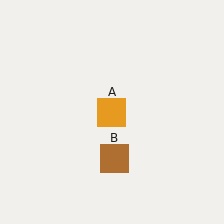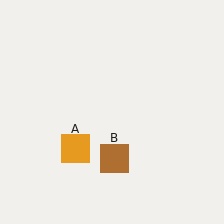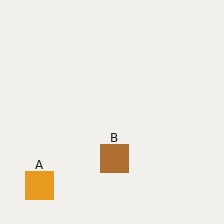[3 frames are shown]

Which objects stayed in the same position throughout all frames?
Brown square (object B) remained stationary.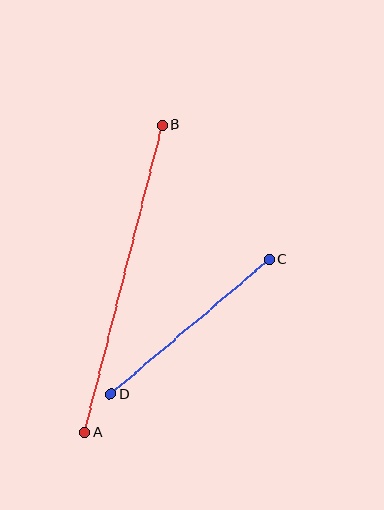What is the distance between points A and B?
The distance is approximately 317 pixels.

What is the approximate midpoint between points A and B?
The midpoint is at approximately (124, 279) pixels.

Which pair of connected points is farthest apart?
Points A and B are farthest apart.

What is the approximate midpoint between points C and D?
The midpoint is at approximately (190, 327) pixels.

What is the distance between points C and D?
The distance is approximately 208 pixels.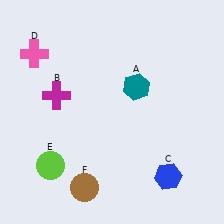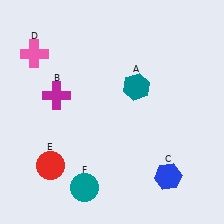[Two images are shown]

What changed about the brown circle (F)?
In Image 1, F is brown. In Image 2, it changed to teal.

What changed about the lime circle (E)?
In Image 1, E is lime. In Image 2, it changed to red.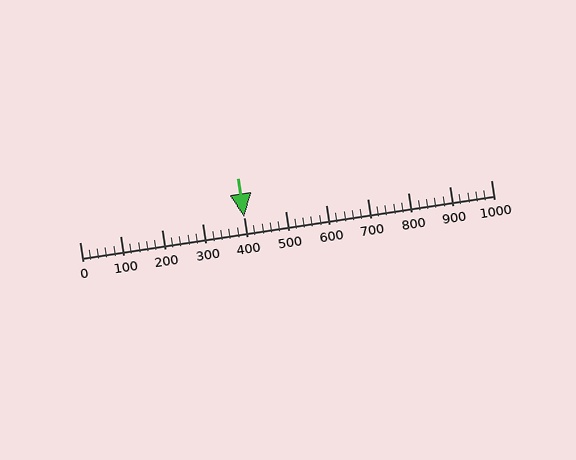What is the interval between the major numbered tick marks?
The major tick marks are spaced 100 units apart.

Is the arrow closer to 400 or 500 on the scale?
The arrow is closer to 400.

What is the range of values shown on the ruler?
The ruler shows values from 0 to 1000.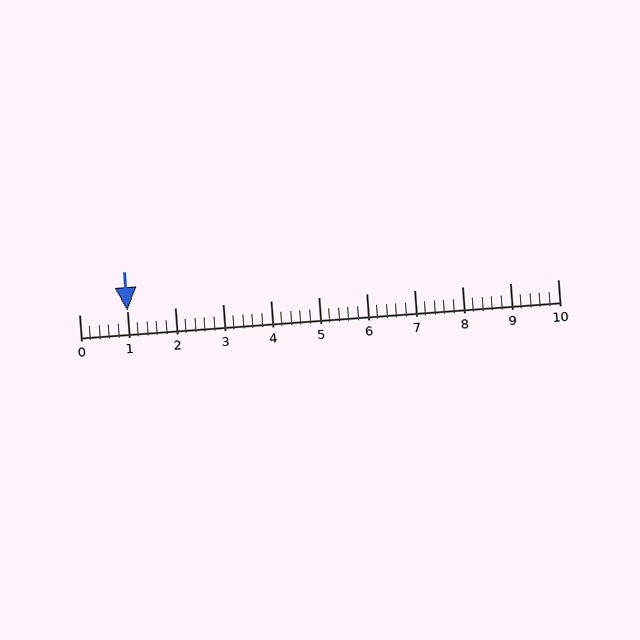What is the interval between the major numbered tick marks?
The major tick marks are spaced 1 units apart.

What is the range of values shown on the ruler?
The ruler shows values from 0 to 10.